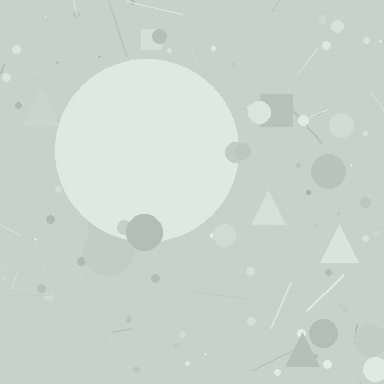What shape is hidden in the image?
A circle is hidden in the image.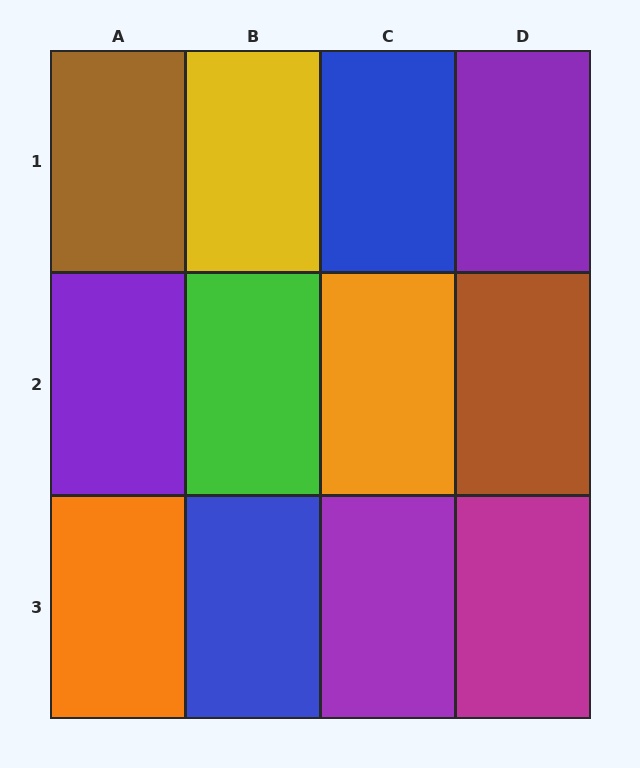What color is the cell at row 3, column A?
Orange.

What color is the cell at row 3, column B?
Blue.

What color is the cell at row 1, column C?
Blue.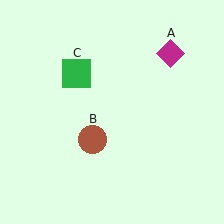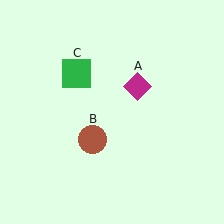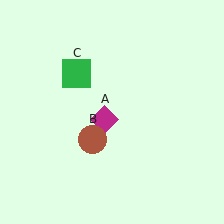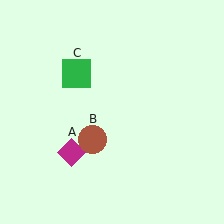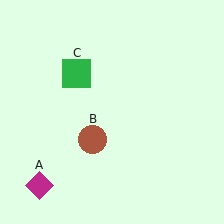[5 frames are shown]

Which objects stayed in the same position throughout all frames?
Brown circle (object B) and green square (object C) remained stationary.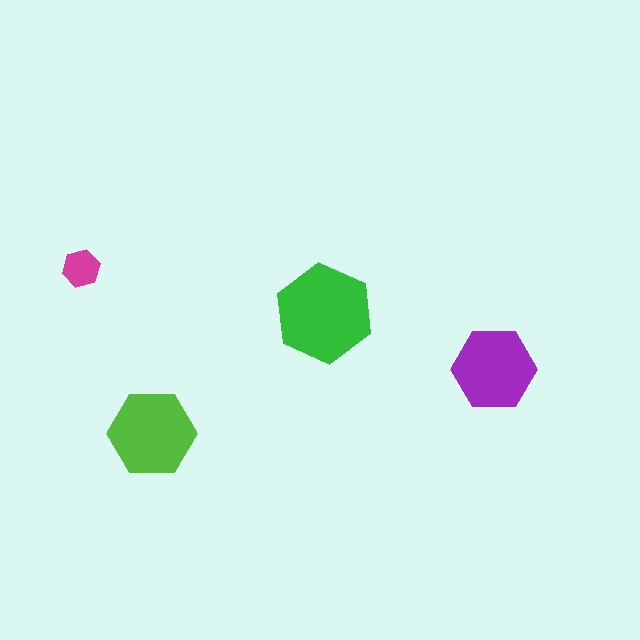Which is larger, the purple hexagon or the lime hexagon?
The lime one.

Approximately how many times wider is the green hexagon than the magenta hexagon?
About 2.5 times wider.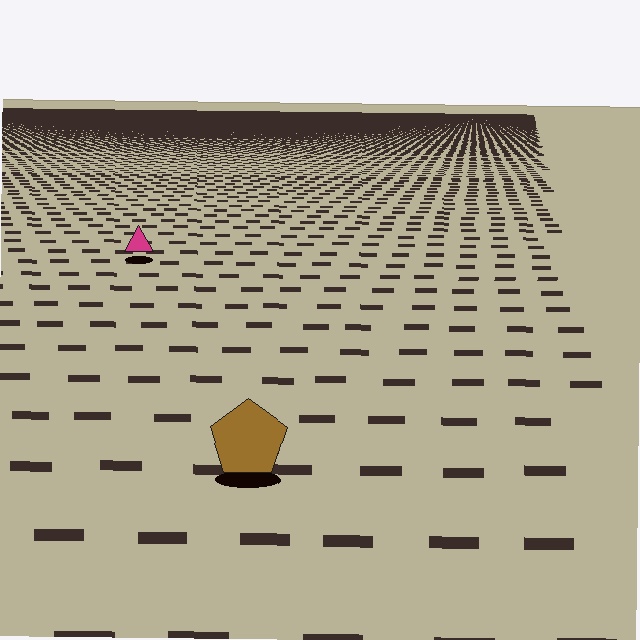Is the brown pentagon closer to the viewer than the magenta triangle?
Yes. The brown pentagon is closer — you can tell from the texture gradient: the ground texture is coarser near it.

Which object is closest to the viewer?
The brown pentagon is closest. The texture marks near it are larger and more spread out.